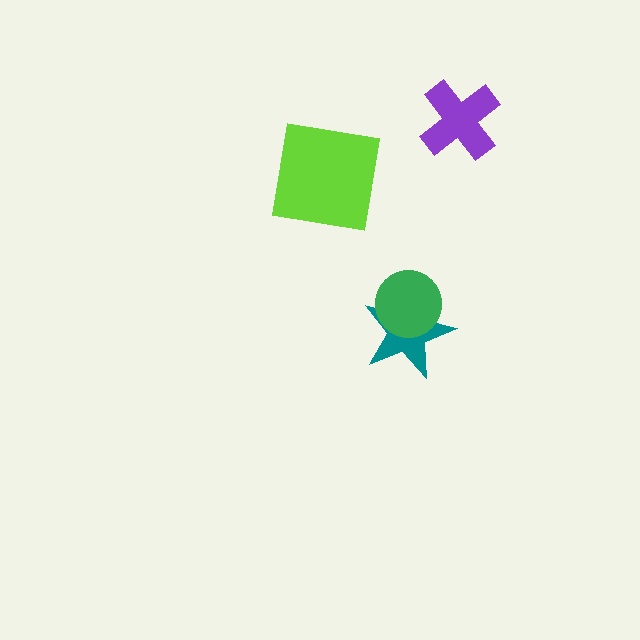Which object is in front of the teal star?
The green circle is in front of the teal star.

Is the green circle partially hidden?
No, no other shape covers it.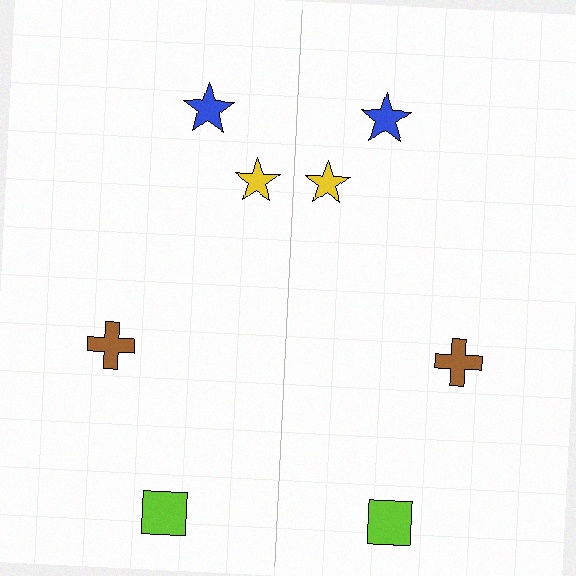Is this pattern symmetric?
Yes, this pattern has bilateral (reflection) symmetry.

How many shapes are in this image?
There are 8 shapes in this image.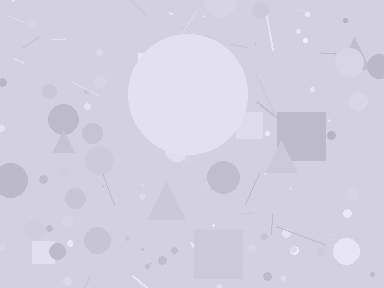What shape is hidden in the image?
A circle is hidden in the image.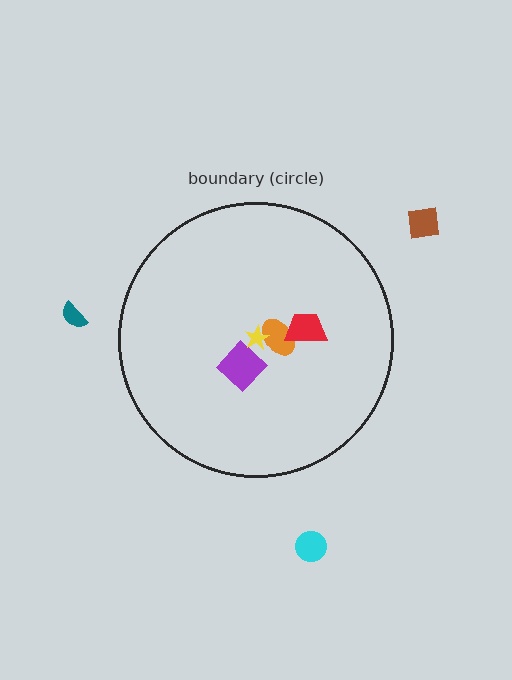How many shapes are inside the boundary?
4 inside, 3 outside.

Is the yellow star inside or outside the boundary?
Inside.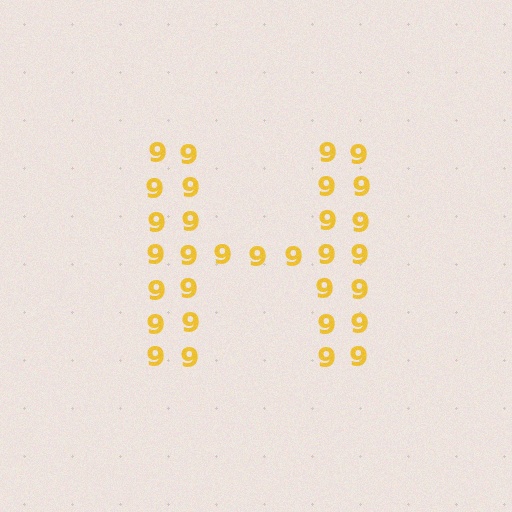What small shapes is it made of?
It is made of small digit 9's.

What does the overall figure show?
The overall figure shows the letter H.